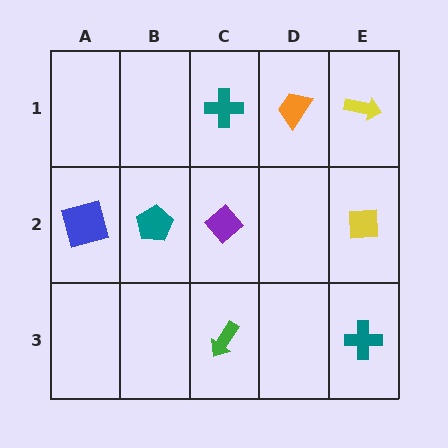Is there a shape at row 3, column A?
No, that cell is empty.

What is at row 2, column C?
A purple diamond.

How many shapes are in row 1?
3 shapes.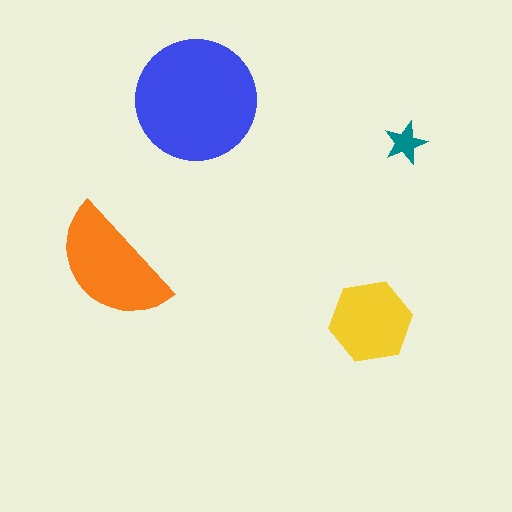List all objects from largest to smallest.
The blue circle, the orange semicircle, the yellow hexagon, the teal star.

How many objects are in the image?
There are 4 objects in the image.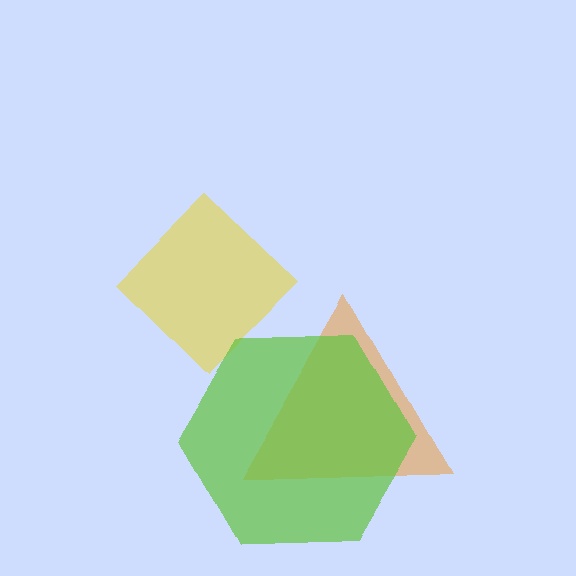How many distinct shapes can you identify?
There are 3 distinct shapes: an orange triangle, a yellow diamond, a lime hexagon.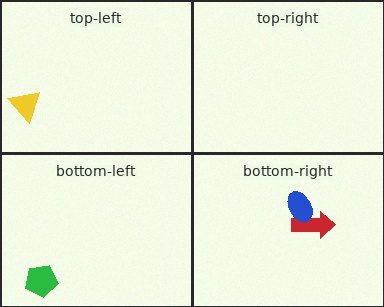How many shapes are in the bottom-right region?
2.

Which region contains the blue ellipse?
The bottom-right region.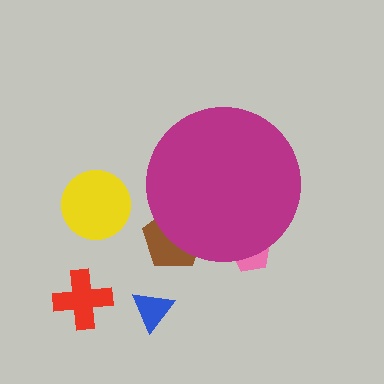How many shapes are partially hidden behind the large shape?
2 shapes are partially hidden.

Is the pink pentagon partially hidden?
Yes, the pink pentagon is partially hidden behind the magenta circle.